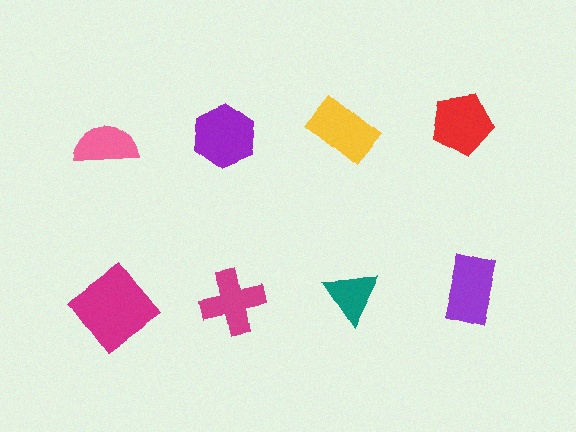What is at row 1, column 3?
A yellow rectangle.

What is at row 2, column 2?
A magenta cross.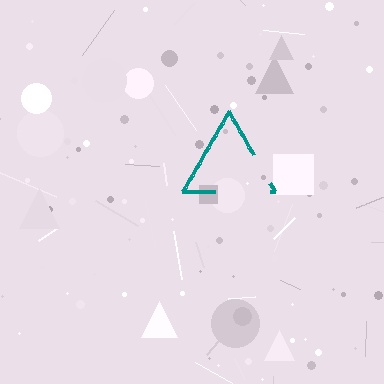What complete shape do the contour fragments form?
The contour fragments form a triangle.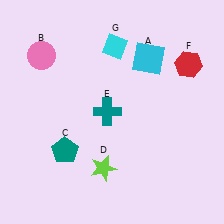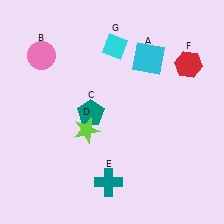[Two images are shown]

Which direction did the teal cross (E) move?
The teal cross (E) moved down.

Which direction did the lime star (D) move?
The lime star (D) moved up.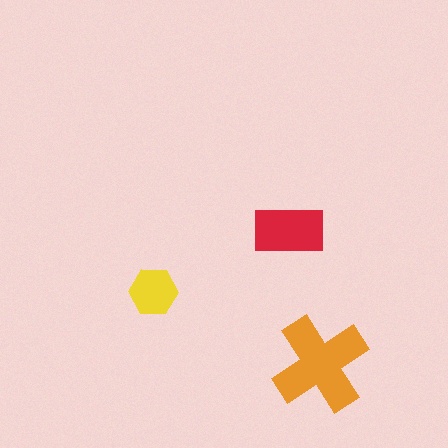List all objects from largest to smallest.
The orange cross, the red rectangle, the yellow hexagon.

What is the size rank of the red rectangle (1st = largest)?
2nd.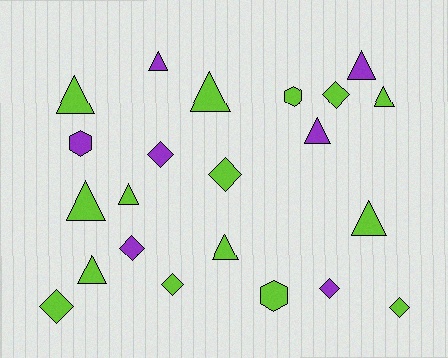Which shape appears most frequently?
Triangle, with 11 objects.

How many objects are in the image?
There are 22 objects.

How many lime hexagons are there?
There are 2 lime hexagons.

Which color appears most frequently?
Lime, with 15 objects.